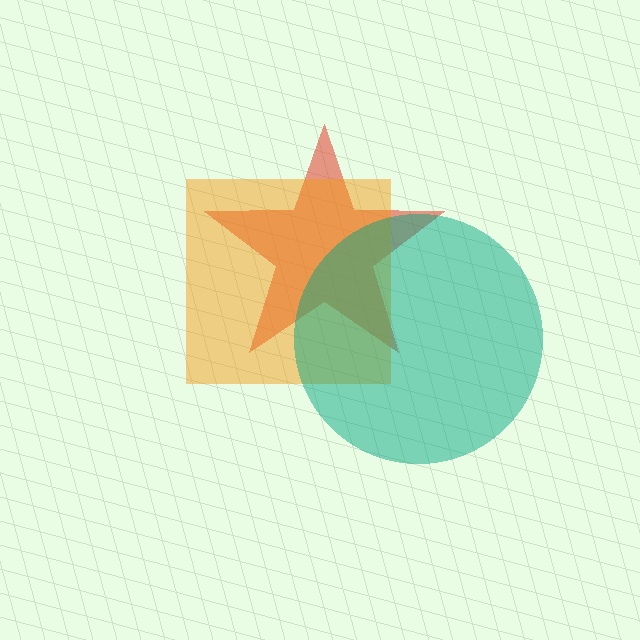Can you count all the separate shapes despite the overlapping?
Yes, there are 3 separate shapes.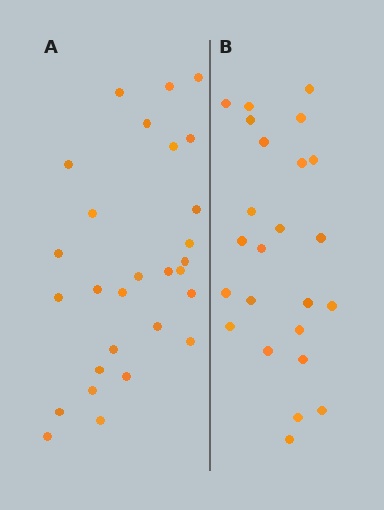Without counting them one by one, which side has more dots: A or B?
Region A (the left region) has more dots.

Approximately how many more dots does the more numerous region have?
Region A has about 4 more dots than region B.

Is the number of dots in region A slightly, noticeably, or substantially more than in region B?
Region A has only slightly more — the two regions are fairly close. The ratio is roughly 1.2 to 1.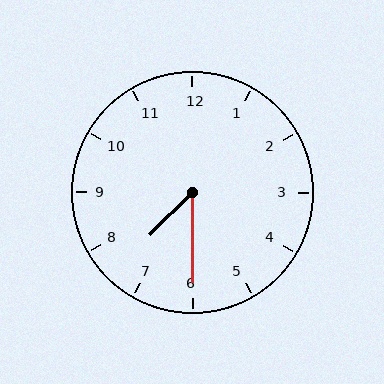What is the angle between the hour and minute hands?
Approximately 45 degrees.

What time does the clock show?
7:30.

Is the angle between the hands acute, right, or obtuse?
It is acute.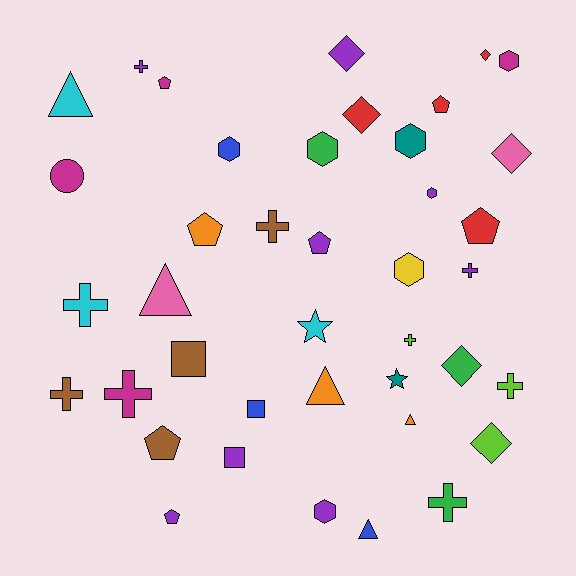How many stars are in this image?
There are 2 stars.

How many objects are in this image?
There are 40 objects.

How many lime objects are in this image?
There are 3 lime objects.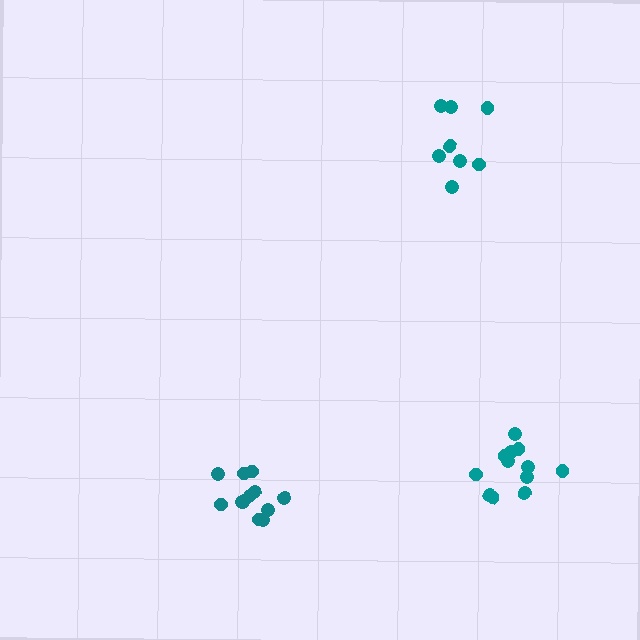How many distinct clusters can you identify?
There are 3 distinct clusters.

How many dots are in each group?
Group 1: 12 dots, Group 2: 12 dots, Group 3: 8 dots (32 total).